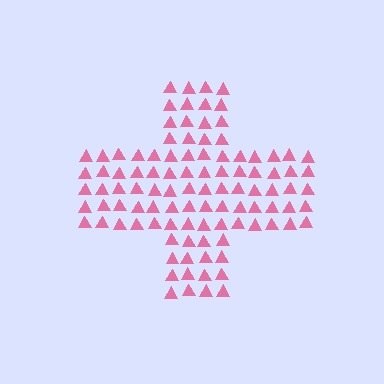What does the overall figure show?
The overall figure shows a cross.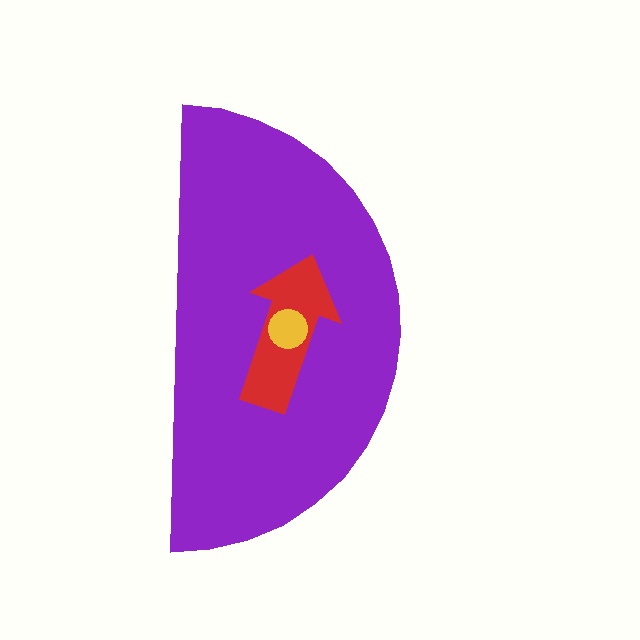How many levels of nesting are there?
3.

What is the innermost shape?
The yellow circle.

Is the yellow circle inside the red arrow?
Yes.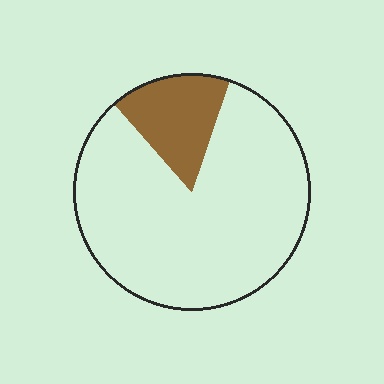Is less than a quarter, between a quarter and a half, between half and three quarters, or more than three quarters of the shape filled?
Less than a quarter.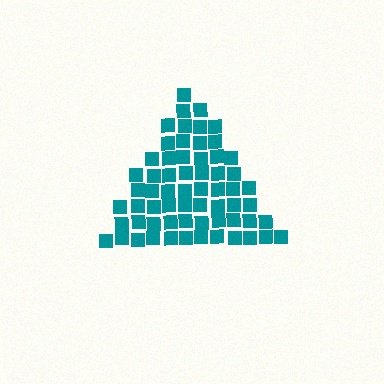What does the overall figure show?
The overall figure shows a triangle.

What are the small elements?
The small elements are squares.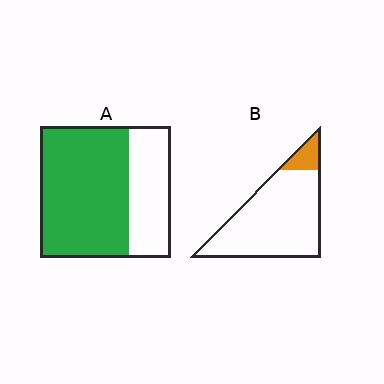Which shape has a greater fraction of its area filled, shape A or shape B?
Shape A.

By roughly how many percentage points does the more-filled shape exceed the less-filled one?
By roughly 55 percentage points (A over B).